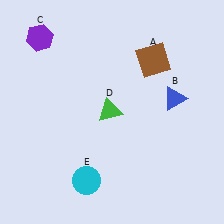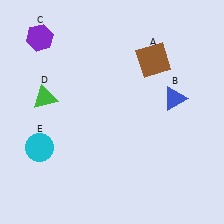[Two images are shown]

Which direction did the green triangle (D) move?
The green triangle (D) moved left.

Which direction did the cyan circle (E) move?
The cyan circle (E) moved left.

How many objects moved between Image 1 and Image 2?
2 objects moved between the two images.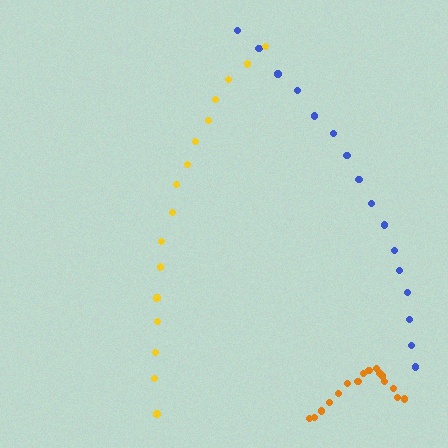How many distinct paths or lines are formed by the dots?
There are 3 distinct paths.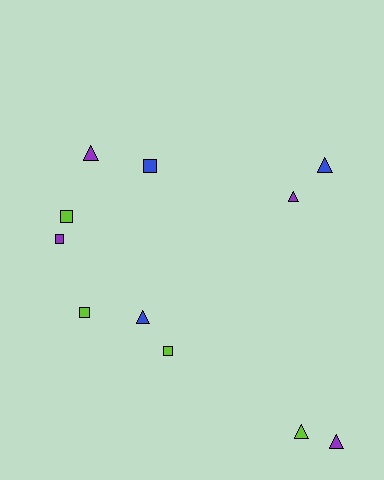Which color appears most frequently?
Purple, with 4 objects.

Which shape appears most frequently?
Triangle, with 6 objects.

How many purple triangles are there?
There are 3 purple triangles.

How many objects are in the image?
There are 11 objects.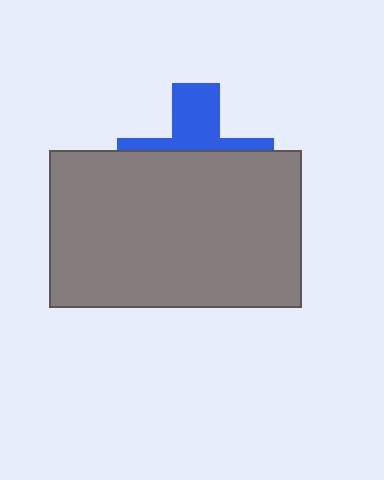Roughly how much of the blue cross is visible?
A small part of it is visible (roughly 35%).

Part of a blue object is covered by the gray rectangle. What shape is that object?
It is a cross.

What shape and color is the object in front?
The object in front is a gray rectangle.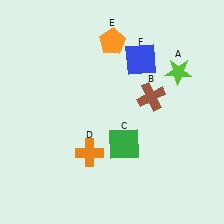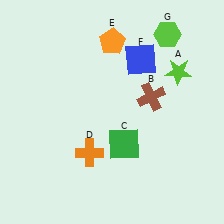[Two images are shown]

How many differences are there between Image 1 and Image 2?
There is 1 difference between the two images.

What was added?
A lime hexagon (G) was added in Image 2.